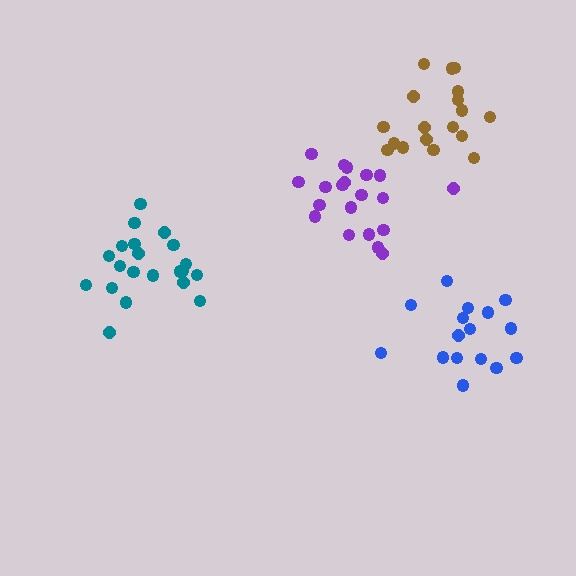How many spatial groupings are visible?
There are 4 spatial groupings.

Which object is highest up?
The brown cluster is topmost.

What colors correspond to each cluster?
The clusters are colored: purple, teal, blue, brown.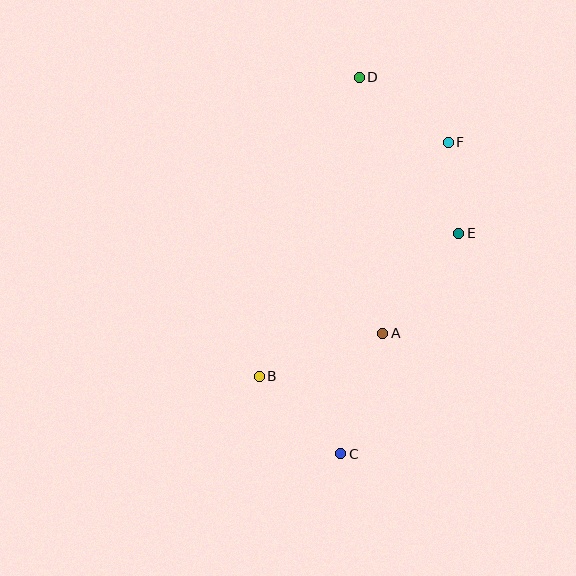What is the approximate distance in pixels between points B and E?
The distance between B and E is approximately 246 pixels.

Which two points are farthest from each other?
Points C and D are farthest from each other.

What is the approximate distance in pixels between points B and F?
The distance between B and F is approximately 301 pixels.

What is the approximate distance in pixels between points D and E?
The distance between D and E is approximately 185 pixels.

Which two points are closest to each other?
Points E and F are closest to each other.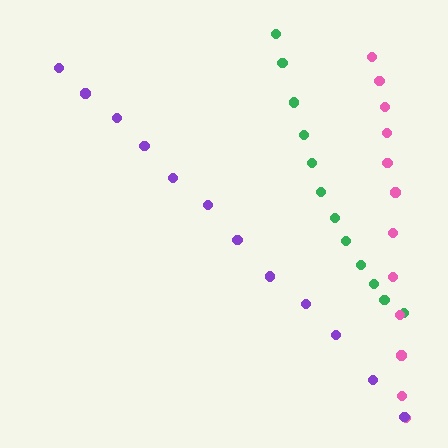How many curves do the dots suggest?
There are 3 distinct paths.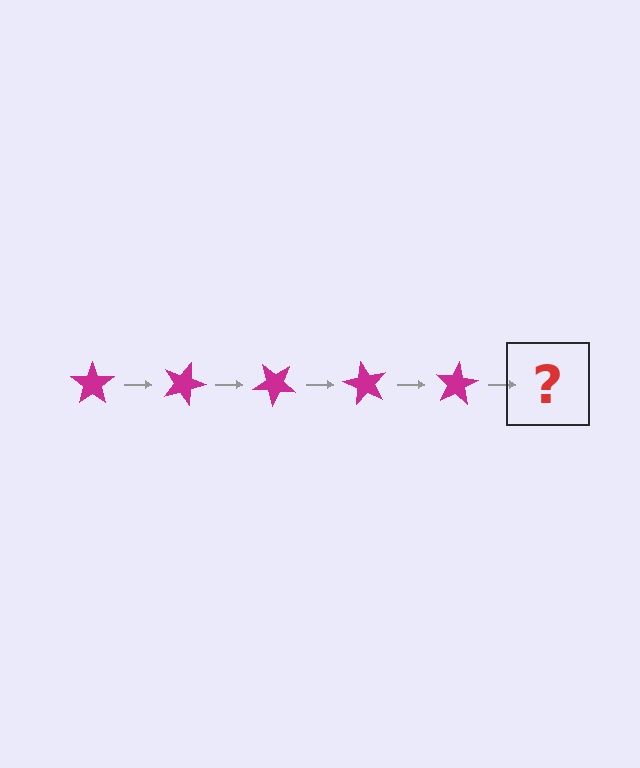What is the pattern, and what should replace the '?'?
The pattern is that the star rotates 20 degrees each step. The '?' should be a magenta star rotated 100 degrees.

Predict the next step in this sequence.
The next step is a magenta star rotated 100 degrees.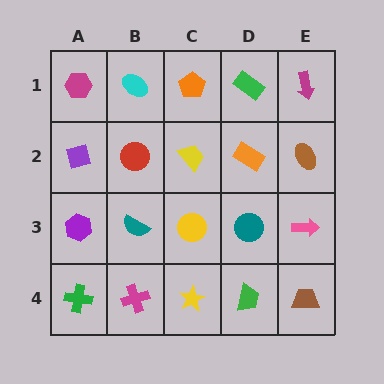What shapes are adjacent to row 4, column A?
A purple hexagon (row 3, column A), a magenta cross (row 4, column B).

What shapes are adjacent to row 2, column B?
A cyan ellipse (row 1, column B), a teal semicircle (row 3, column B), a purple square (row 2, column A), a yellow trapezoid (row 2, column C).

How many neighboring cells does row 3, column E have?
3.